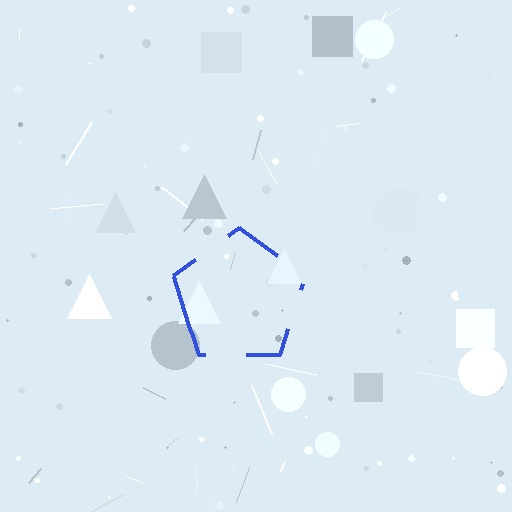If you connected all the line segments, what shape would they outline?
They would outline a pentagon.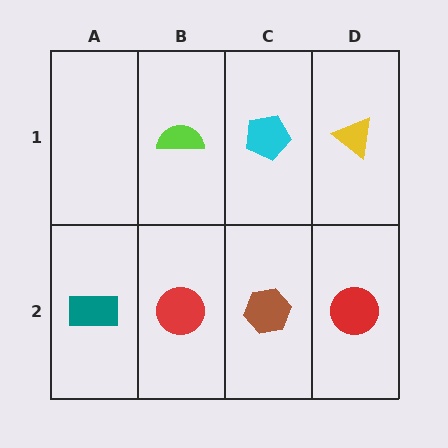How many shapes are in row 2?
4 shapes.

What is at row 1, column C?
A cyan pentagon.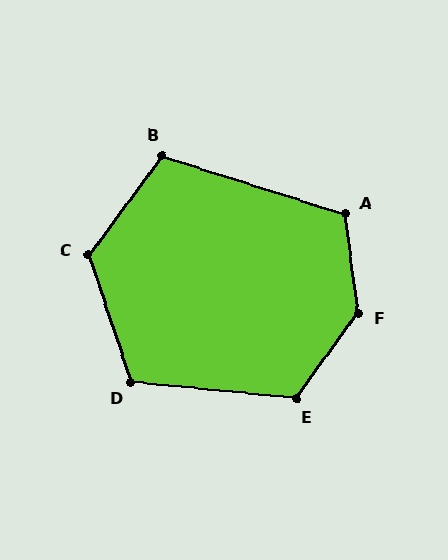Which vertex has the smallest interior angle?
B, at approximately 109 degrees.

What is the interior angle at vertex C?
Approximately 125 degrees (obtuse).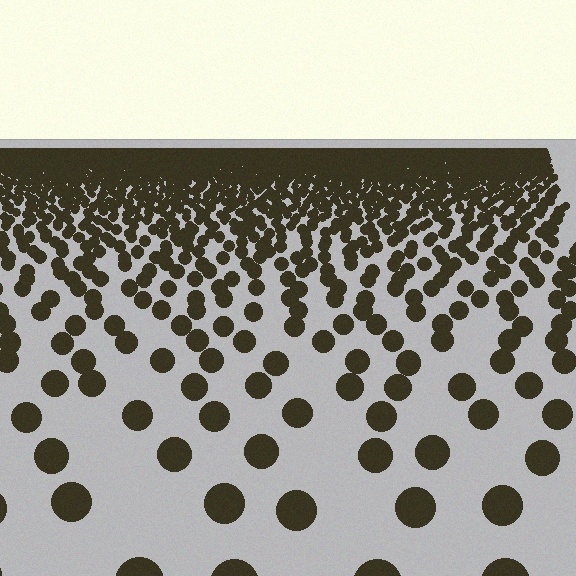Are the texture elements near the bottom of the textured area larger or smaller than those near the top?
Larger. Near the bottom, elements are closer to the viewer and appear at a bigger on-screen size.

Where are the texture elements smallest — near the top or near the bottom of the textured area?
Near the top.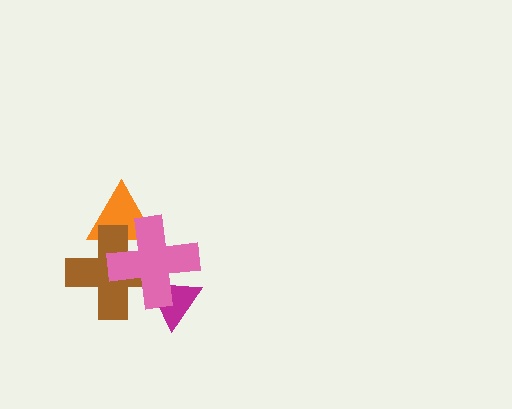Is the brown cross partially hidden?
Yes, it is partially covered by another shape.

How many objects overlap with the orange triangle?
2 objects overlap with the orange triangle.